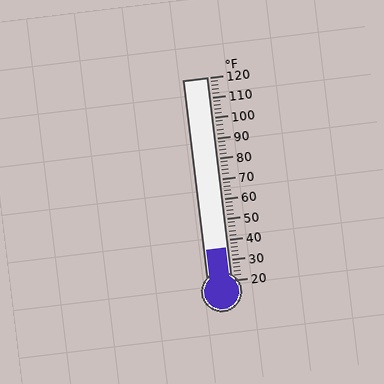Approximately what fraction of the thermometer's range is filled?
The thermometer is filled to approximately 15% of its range.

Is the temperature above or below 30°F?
The temperature is above 30°F.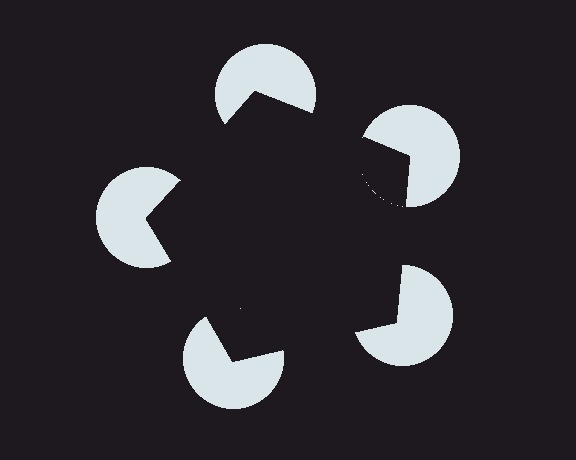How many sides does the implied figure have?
5 sides.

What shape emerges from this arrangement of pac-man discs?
An illusory pentagon — its edges are inferred from the aligned wedge cuts in the pac-man discs, not physically drawn.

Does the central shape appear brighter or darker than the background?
It typically appears slightly darker than the background, even though no actual brightness change is drawn.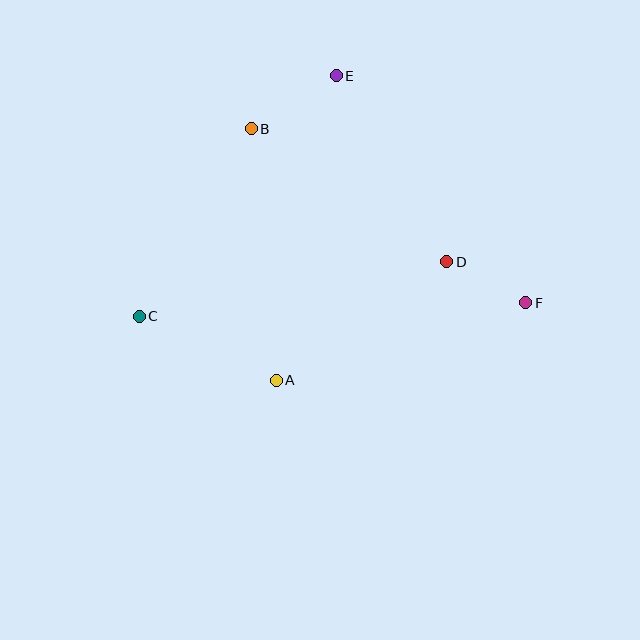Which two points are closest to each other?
Points D and F are closest to each other.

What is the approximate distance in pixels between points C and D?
The distance between C and D is approximately 312 pixels.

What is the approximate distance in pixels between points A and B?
The distance between A and B is approximately 253 pixels.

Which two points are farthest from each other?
Points C and F are farthest from each other.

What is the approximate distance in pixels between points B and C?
The distance between B and C is approximately 218 pixels.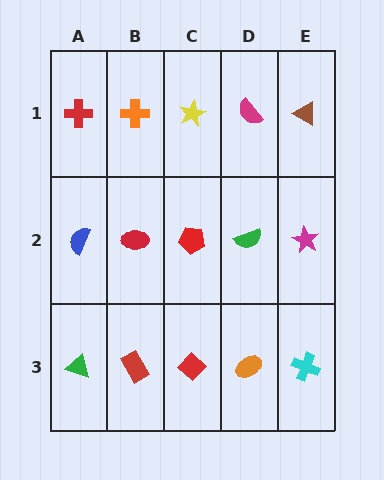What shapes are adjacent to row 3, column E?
A magenta star (row 2, column E), an orange ellipse (row 3, column D).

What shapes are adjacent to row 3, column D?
A green semicircle (row 2, column D), a red diamond (row 3, column C), a cyan cross (row 3, column E).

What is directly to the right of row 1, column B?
A yellow star.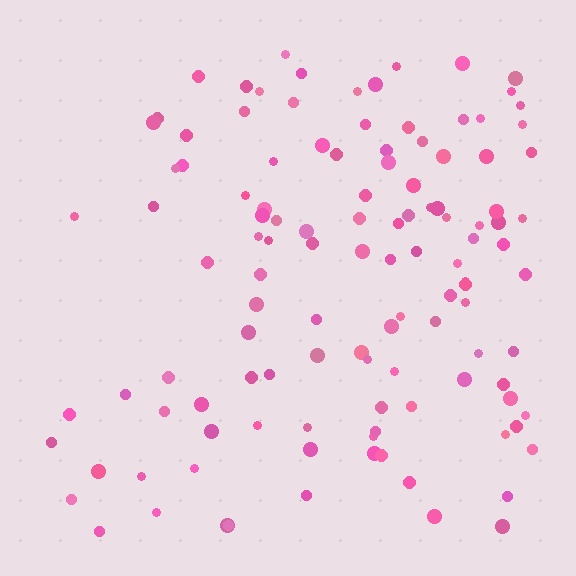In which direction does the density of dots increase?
From left to right, with the right side densest.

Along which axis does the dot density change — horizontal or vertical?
Horizontal.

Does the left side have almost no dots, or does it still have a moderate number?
Still a moderate number, just noticeably fewer than the right.